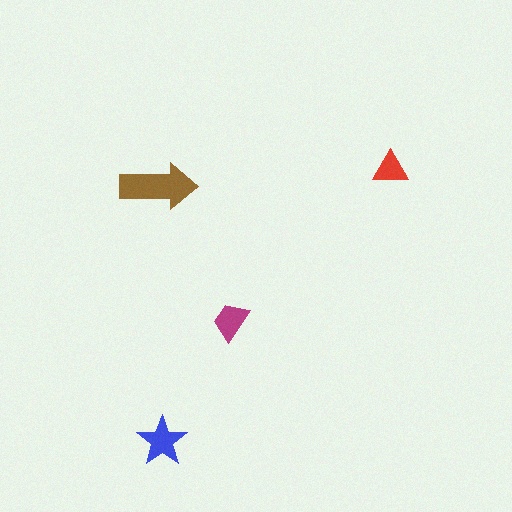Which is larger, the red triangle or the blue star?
The blue star.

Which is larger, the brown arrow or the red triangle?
The brown arrow.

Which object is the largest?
The brown arrow.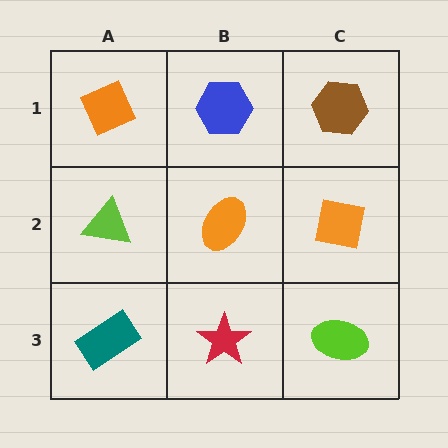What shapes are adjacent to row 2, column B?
A blue hexagon (row 1, column B), a red star (row 3, column B), a lime triangle (row 2, column A), an orange square (row 2, column C).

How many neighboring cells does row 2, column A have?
3.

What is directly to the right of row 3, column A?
A red star.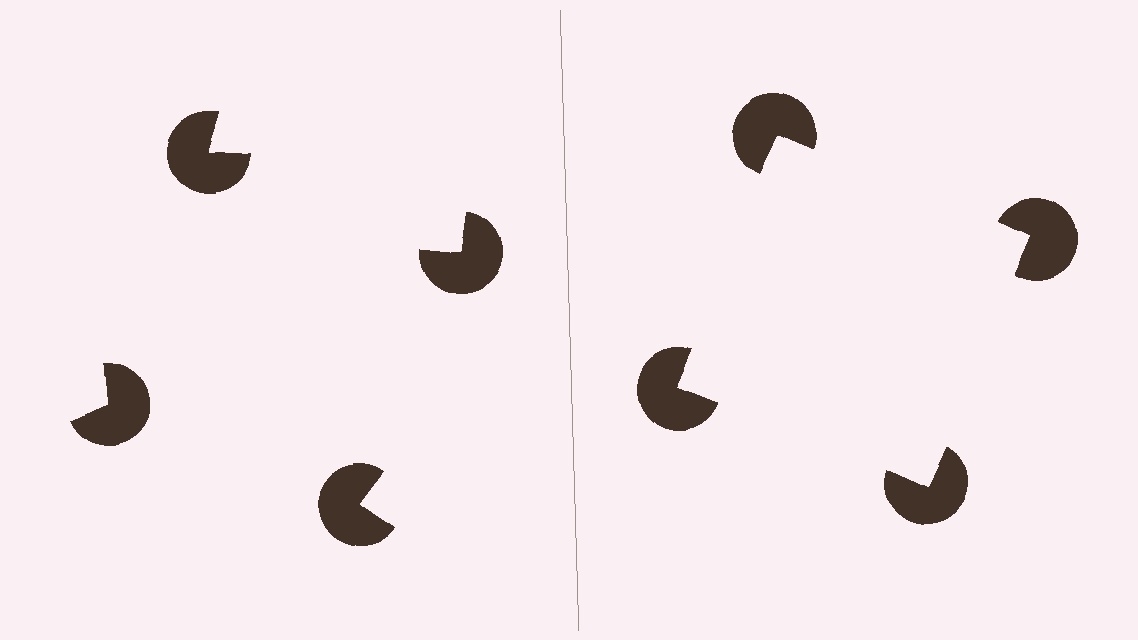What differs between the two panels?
The pac-man discs are positioned identically on both sides; only the wedge orientations differ. On the right they align to a square; on the left they are misaligned.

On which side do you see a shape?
An illusory square appears on the right side. On the left side the wedge cuts are rotated, so no coherent shape forms.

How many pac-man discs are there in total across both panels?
8 — 4 on each side.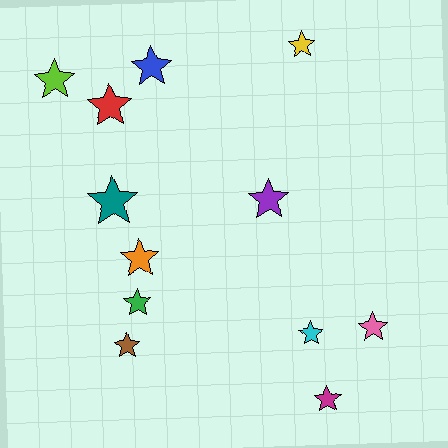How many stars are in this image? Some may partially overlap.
There are 12 stars.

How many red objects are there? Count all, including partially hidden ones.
There is 1 red object.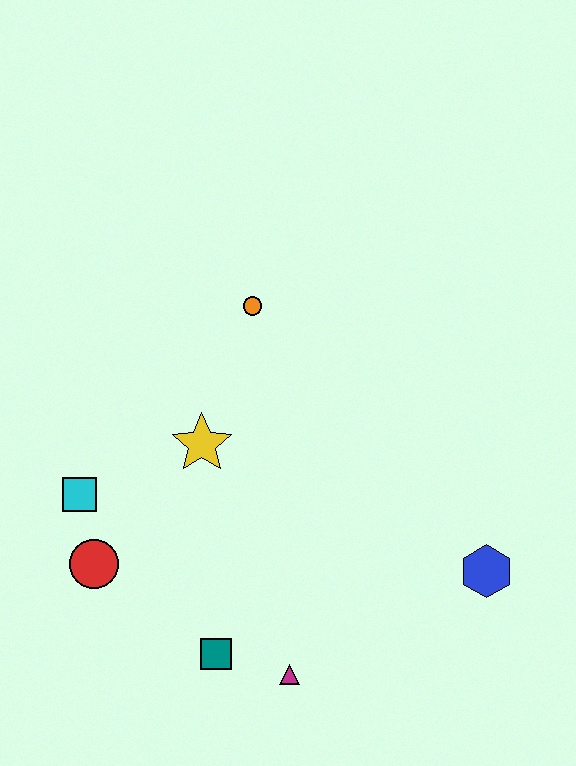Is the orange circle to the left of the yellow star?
No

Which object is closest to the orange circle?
The yellow star is closest to the orange circle.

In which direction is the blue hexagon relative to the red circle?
The blue hexagon is to the right of the red circle.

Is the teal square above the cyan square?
No